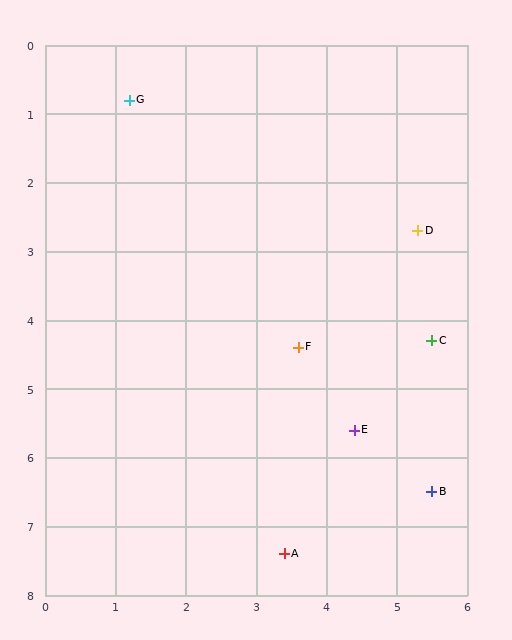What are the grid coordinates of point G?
Point G is at approximately (1.2, 0.8).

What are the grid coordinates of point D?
Point D is at approximately (5.3, 2.7).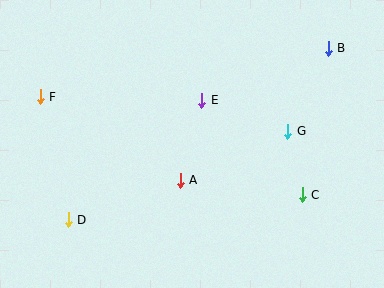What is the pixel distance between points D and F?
The distance between D and F is 127 pixels.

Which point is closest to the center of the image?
Point A at (180, 180) is closest to the center.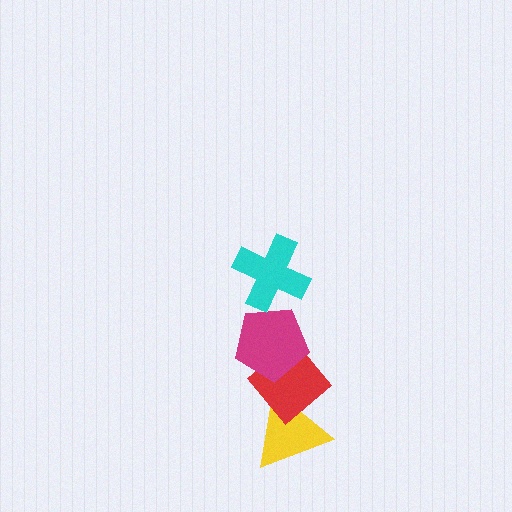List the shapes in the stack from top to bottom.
From top to bottom: the cyan cross, the magenta pentagon, the red diamond, the yellow triangle.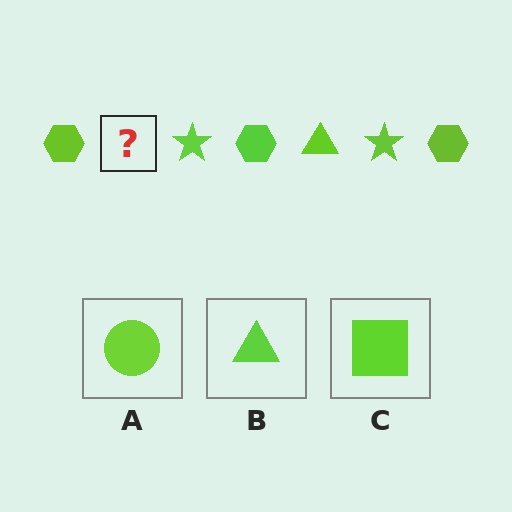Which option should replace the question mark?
Option B.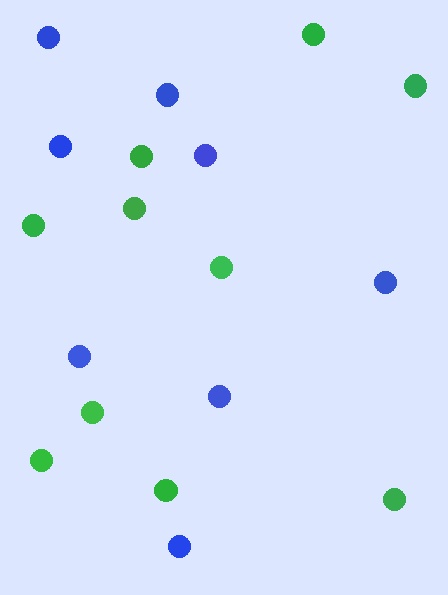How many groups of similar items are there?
There are 2 groups: one group of blue circles (8) and one group of green circles (10).